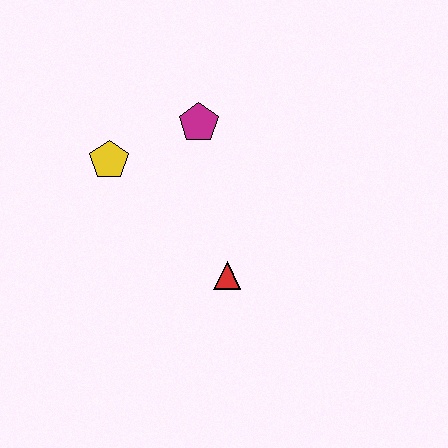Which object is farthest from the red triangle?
The yellow pentagon is farthest from the red triangle.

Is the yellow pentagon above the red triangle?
Yes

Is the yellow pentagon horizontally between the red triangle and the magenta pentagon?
No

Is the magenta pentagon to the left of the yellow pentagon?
No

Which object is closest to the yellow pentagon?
The magenta pentagon is closest to the yellow pentagon.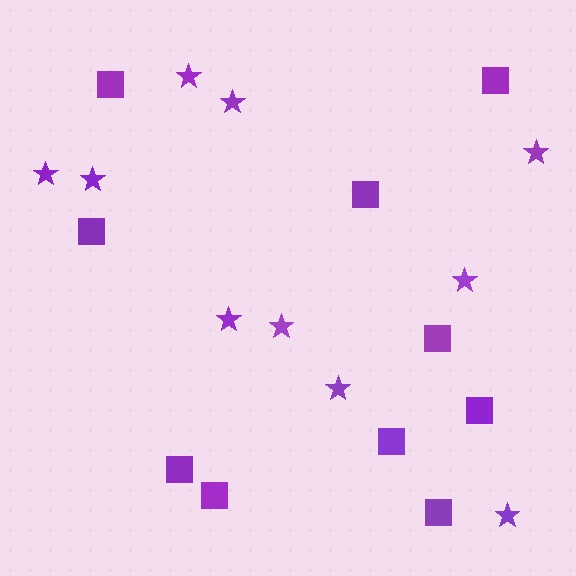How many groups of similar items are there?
There are 2 groups: one group of squares (10) and one group of stars (10).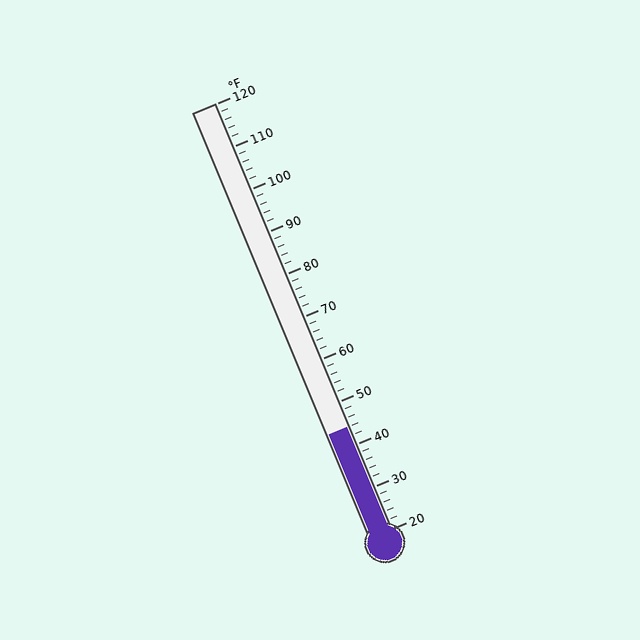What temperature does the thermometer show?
The thermometer shows approximately 44°F.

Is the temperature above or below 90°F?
The temperature is below 90°F.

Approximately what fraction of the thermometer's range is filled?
The thermometer is filled to approximately 25% of its range.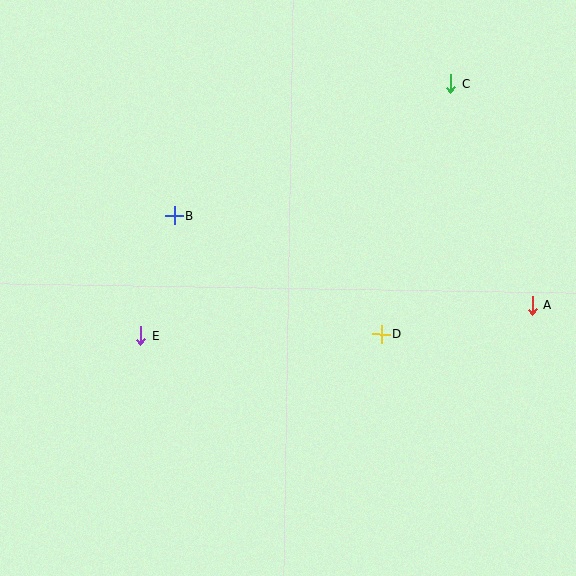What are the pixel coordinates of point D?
Point D is at (381, 334).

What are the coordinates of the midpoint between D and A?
The midpoint between D and A is at (457, 319).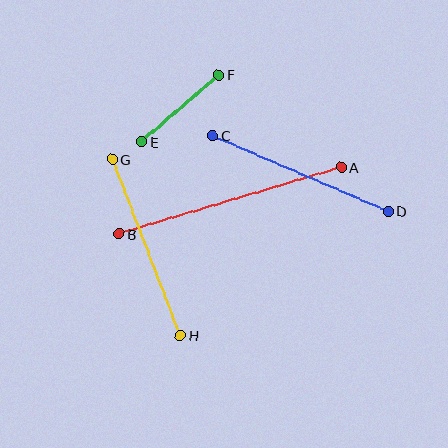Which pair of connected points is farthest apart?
Points A and B are farthest apart.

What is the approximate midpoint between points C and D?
The midpoint is at approximately (300, 174) pixels.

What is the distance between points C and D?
The distance is approximately 191 pixels.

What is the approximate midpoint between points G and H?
The midpoint is at approximately (146, 247) pixels.